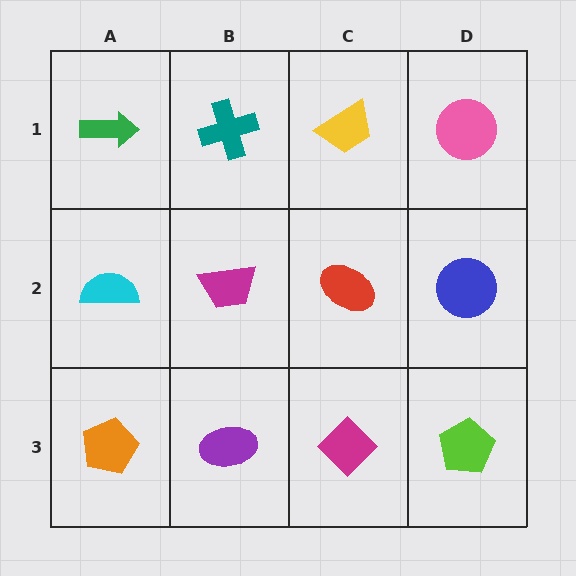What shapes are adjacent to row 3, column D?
A blue circle (row 2, column D), a magenta diamond (row 3, column C).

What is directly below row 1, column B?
A magenta trapezoid.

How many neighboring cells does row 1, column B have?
3.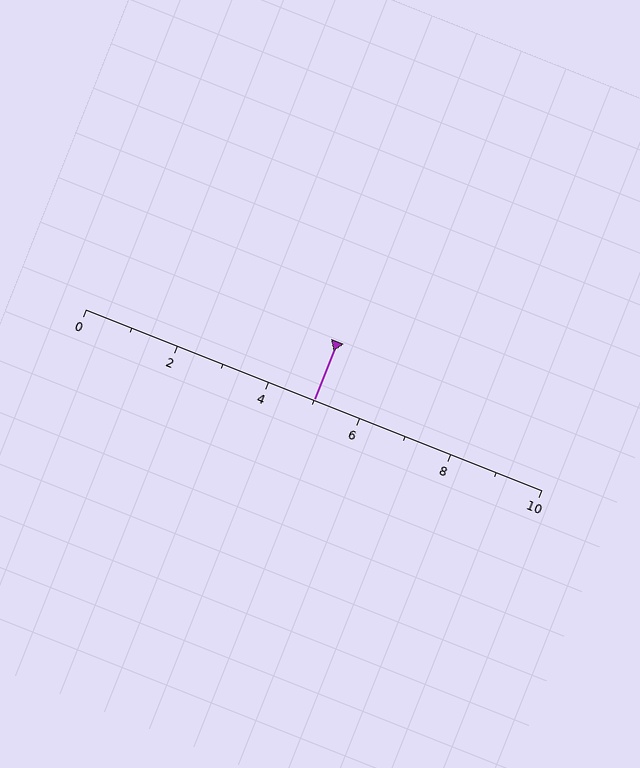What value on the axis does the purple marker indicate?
The marker indicates approximately 5.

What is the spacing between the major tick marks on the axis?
The major ticks are spaced 2 apart.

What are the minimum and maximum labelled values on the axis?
The axis runs from 0 to 10.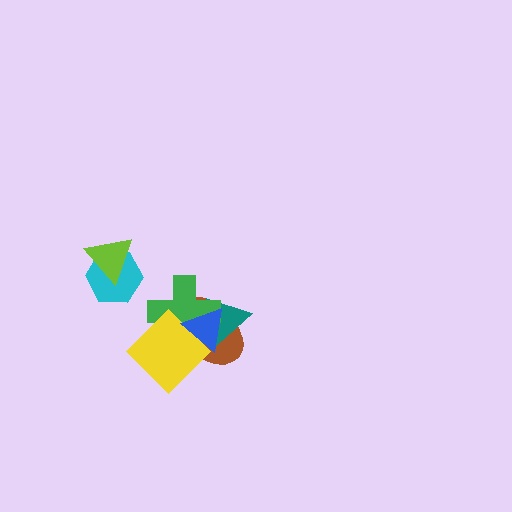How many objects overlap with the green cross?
4 objects overlap with the green cross.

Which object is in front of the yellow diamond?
The blue triangle is in front of the yellow diamond.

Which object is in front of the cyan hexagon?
The lime triangle is in front of the cyan hexagon.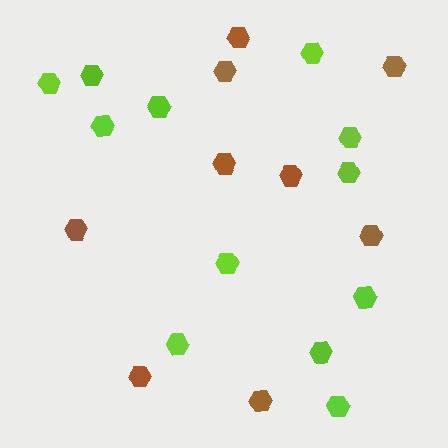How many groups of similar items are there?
There are 2 groups: one group of brown hexagons (9) and one group of lime hexagons (12).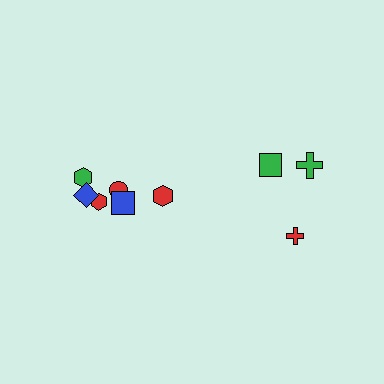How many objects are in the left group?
There are 6 objects.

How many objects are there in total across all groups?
There are 10 objects.